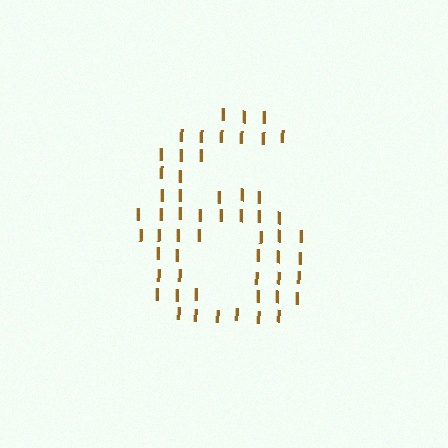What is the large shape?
The large shape is the digit 6.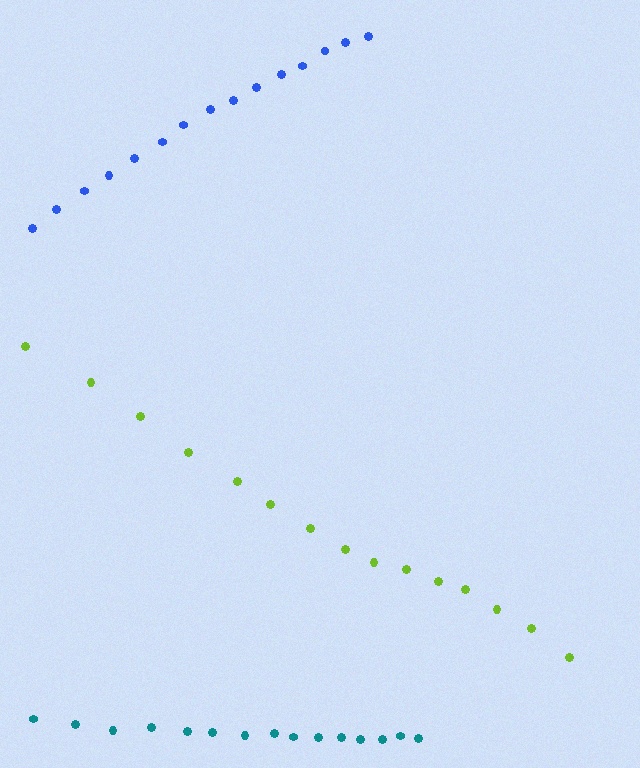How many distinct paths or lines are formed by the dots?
There are 3 distinct paths.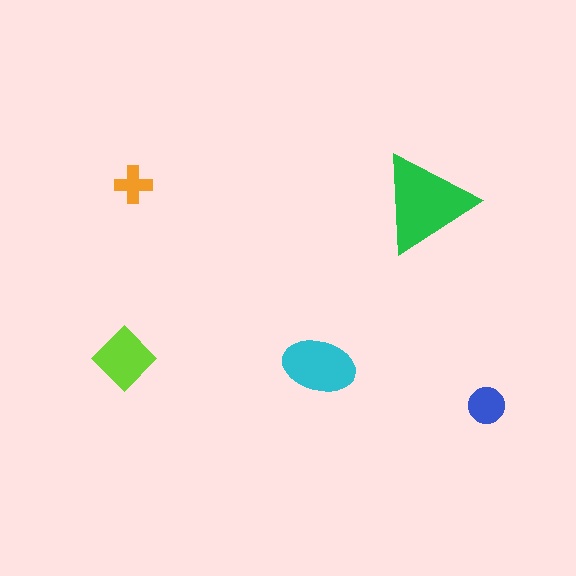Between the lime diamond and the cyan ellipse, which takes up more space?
The cyan ellipse.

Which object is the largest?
The green triangle.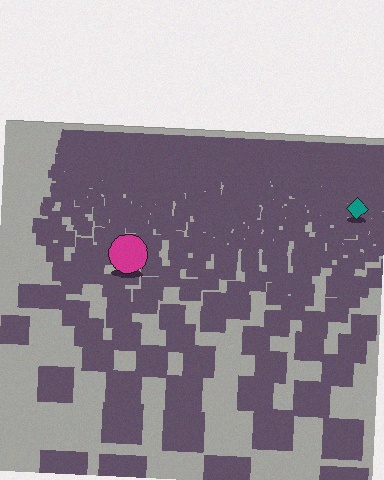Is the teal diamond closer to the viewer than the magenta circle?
No. The magenta circle is closer — you can tell from the texture gradient: the ground texture is coarser near it.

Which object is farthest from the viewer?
The teal diamond is farthest from the viewer. It appears smaller and the ground texture around it is denser.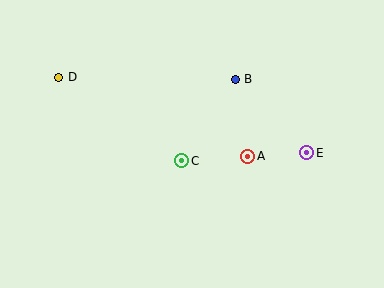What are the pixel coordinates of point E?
Point E is at (307, 153).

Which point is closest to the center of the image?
Point C at (182, 161) is closest to the center.